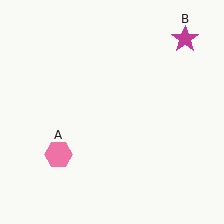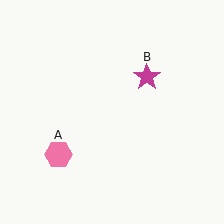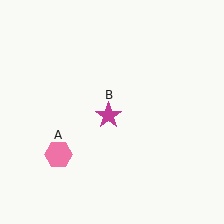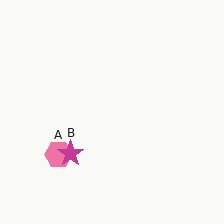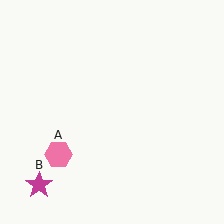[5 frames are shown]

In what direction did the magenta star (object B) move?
The magenta star (object B) moved down and to the left.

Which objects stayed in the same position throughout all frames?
Pink hexagon (object A) remained stationary.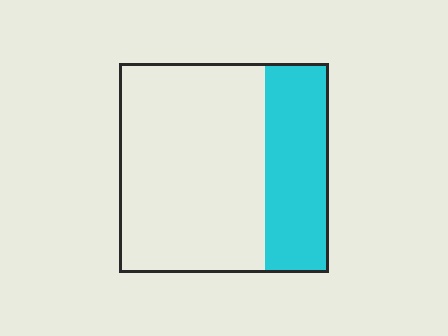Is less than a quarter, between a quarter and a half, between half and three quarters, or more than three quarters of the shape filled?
Between a quarter and a half.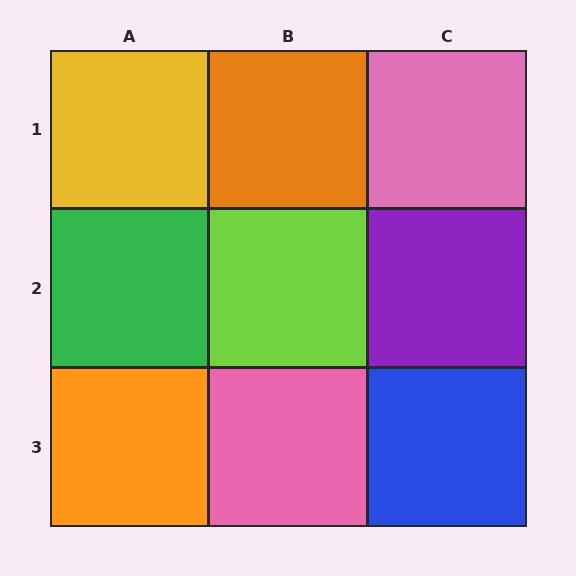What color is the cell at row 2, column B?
Lime.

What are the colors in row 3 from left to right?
Orange, pink, blue.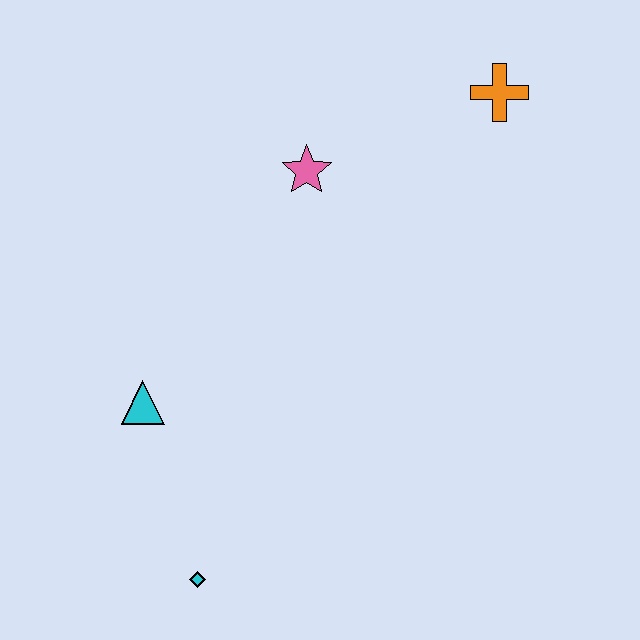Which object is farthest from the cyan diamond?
The orange cross is farthest from the cyan diamond.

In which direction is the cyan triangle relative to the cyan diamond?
The cyan triangle is above the cyan diamond.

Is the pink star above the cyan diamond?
Yes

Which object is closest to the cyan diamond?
The cyan triangle is closest to the cyan diamond.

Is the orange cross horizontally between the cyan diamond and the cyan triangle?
No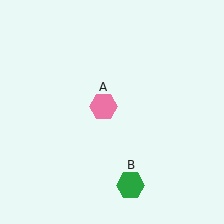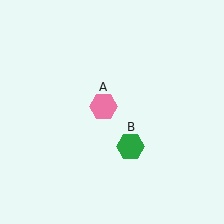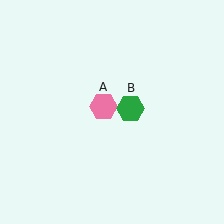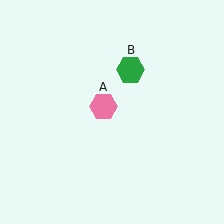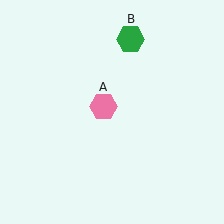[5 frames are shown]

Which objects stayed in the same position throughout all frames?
Pink hexagon (object A) remained stationary.